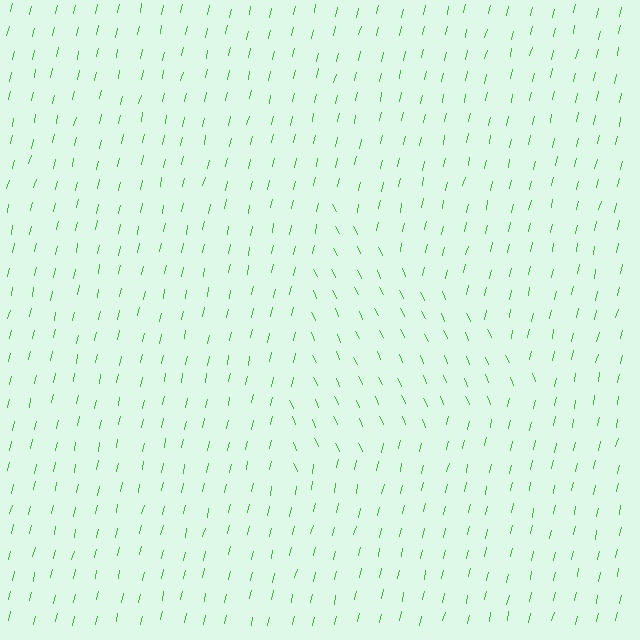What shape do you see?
I see a triangle.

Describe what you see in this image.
The image is filled with small green line segments. A triangle region in the image has lines oriented differently from the surrounding lines, creating a visible texture boundary.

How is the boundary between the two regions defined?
The boundary is defined purely by a change in line orientation (approximately 37 degrees difference). All lines are the same color and thickness.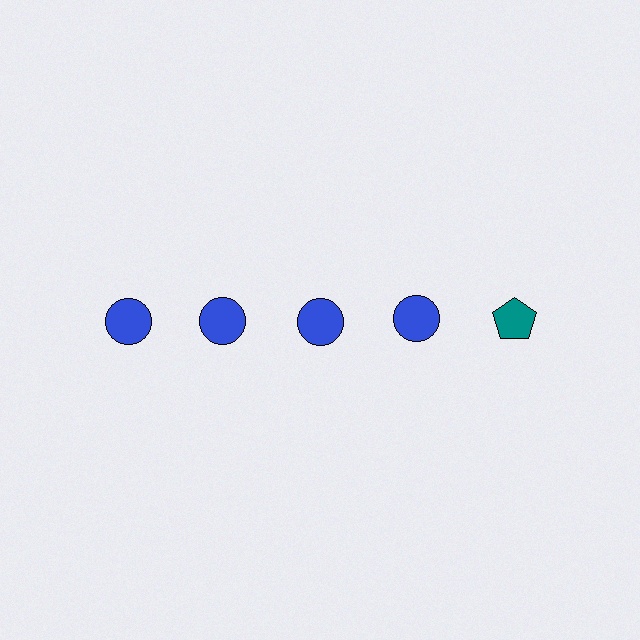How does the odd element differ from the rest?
It differs in both color (teal instead of blue) and shape (pentagon instead of circle).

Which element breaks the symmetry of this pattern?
The teal pentagon in the top row, rightmost column breaks the symmetry. All other shapes are blue circles.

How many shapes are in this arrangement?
There are 5 shapes arranged in a grid pattern.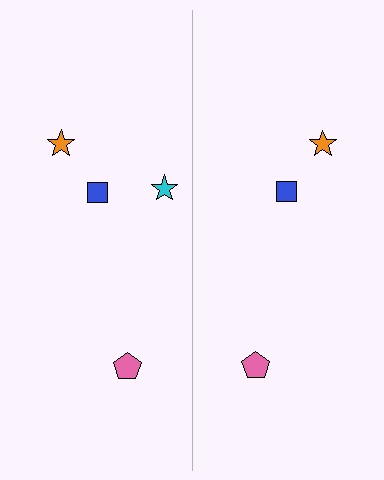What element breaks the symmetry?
A cyan star is missing from the right side.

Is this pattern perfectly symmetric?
No, the pattern is not perfectly symmetric. A cyan star is missing from the right side.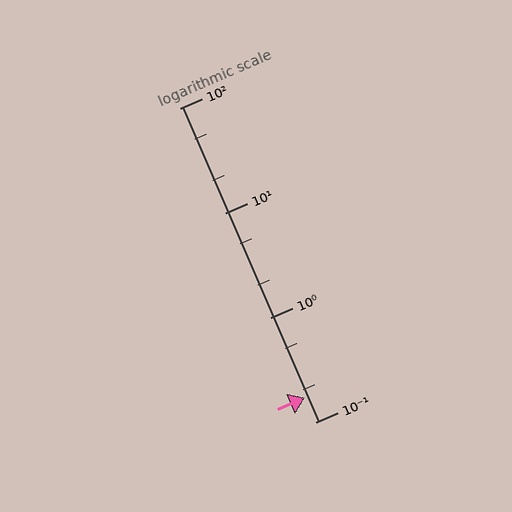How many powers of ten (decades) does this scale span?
The scale spans 3 decades, from 0.1 to 100.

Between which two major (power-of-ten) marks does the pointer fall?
The pointer is between 0.1 and 1.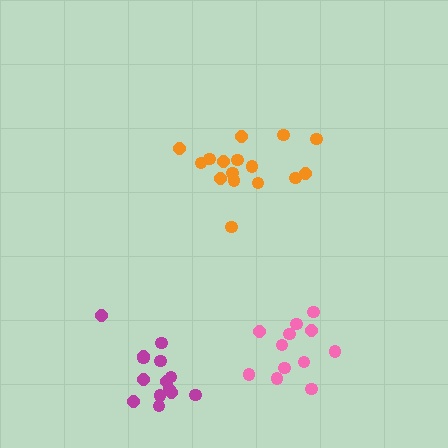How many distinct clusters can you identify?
There are 3 distinct clusters.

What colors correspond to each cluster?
The clusters are colored: orange, pink, magenta.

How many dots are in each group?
Group 1: 16 dots, Group 2: 12 dots, Group 3: 14 dots (42 total).